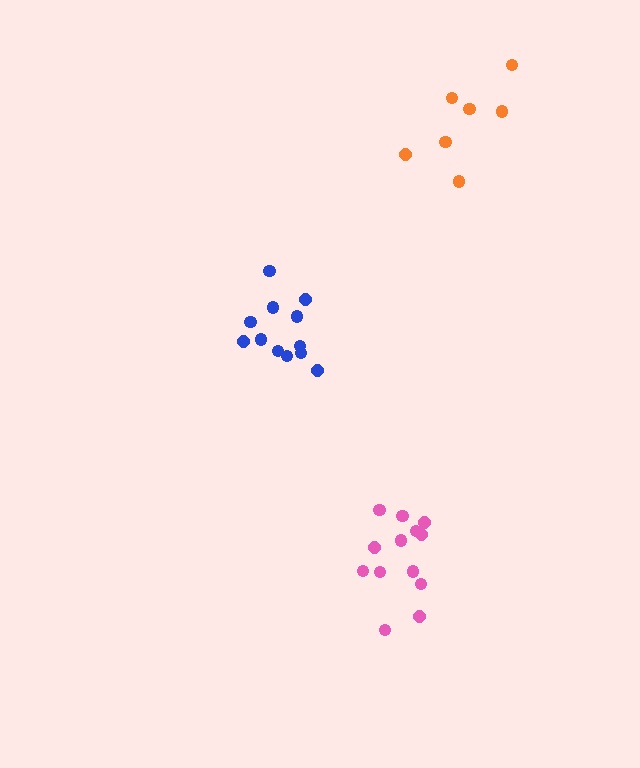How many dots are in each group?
Group 1: 12 dots, Group 2: 7 dots, Group 3: 13 dots (32 total).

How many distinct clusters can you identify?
There are 3 distinct clusters.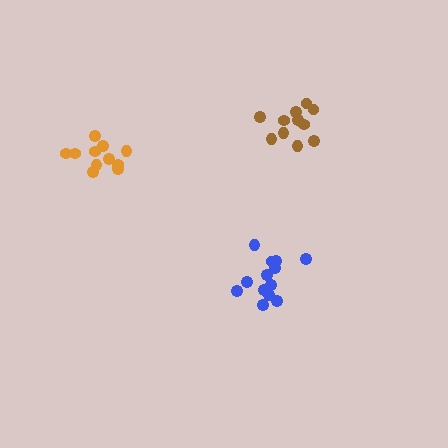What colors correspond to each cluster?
The clusters are colored: orange, blue, brown.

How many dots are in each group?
Group 1: 11 dots, Group 2: 13 dots, Group 3: 11 dots (35 total).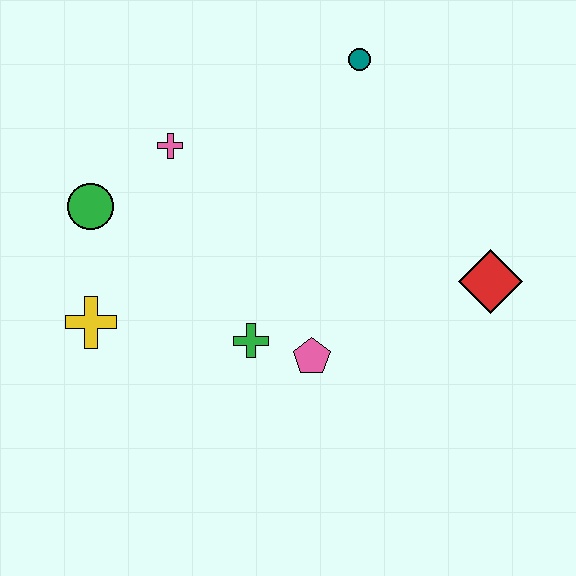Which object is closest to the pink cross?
The green circle is closest to the pink cross.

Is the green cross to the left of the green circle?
No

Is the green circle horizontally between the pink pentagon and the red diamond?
No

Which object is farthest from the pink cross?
The red diamond is farthest from the pink cross.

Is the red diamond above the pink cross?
No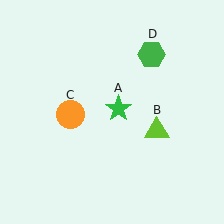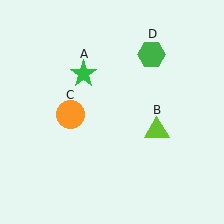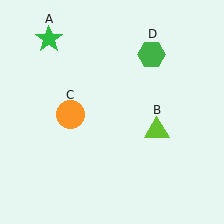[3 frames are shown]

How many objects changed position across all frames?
1 object changed position: green star (object A).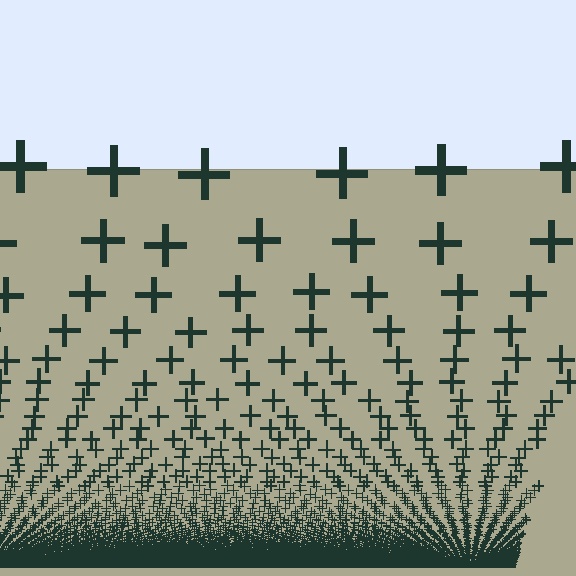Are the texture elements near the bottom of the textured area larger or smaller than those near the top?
Smaller. The gradient is inverted — elements near the bottom are smaller and denser.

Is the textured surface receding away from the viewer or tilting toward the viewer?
The surface appears to tilt toward the viewer. Texture elements get larger and sparser toward the top.